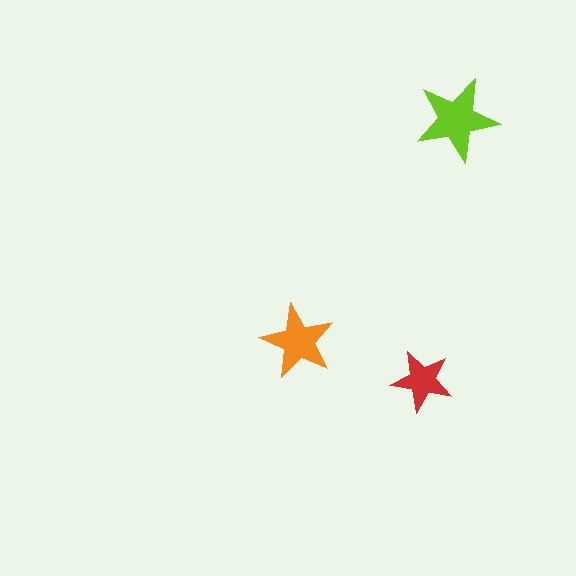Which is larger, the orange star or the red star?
The orange one.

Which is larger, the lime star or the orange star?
The lime one.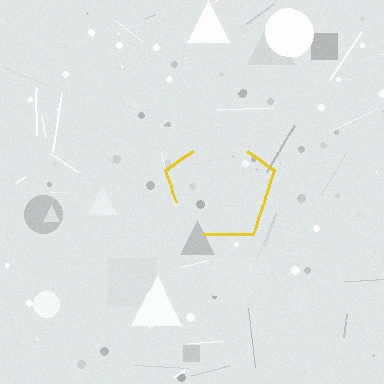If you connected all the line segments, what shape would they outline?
They would outline a pentagon.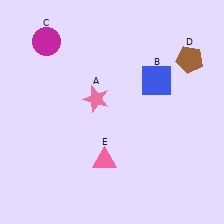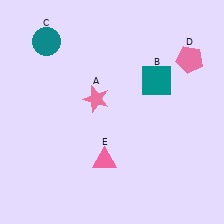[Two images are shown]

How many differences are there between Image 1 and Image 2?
There are 3 differences between the two images.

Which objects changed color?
B changed from blue to teal. C changed from magenta to teal. D changed from brown to pink.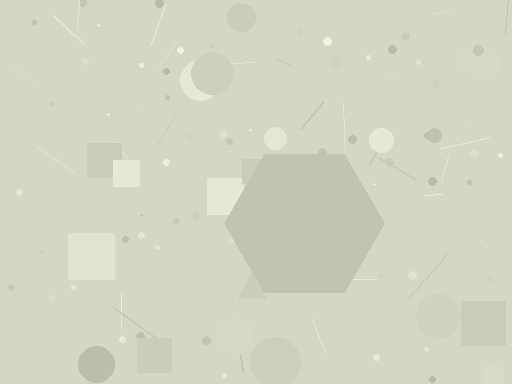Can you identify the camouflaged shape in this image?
The camouflaged shape is a hexagon.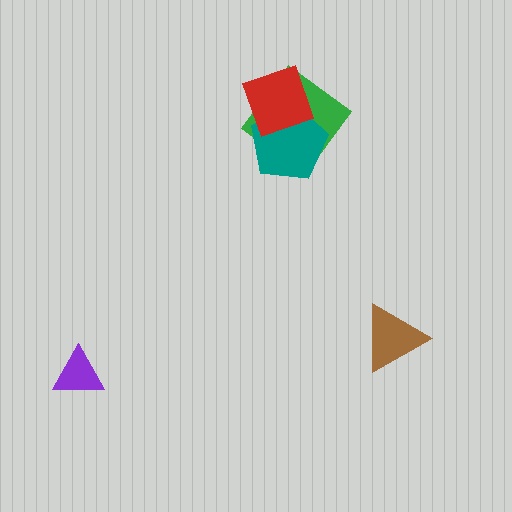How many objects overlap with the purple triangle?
0 objects overlap with the purple triangle.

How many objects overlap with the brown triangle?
0 objects overlap with the brown triangle.